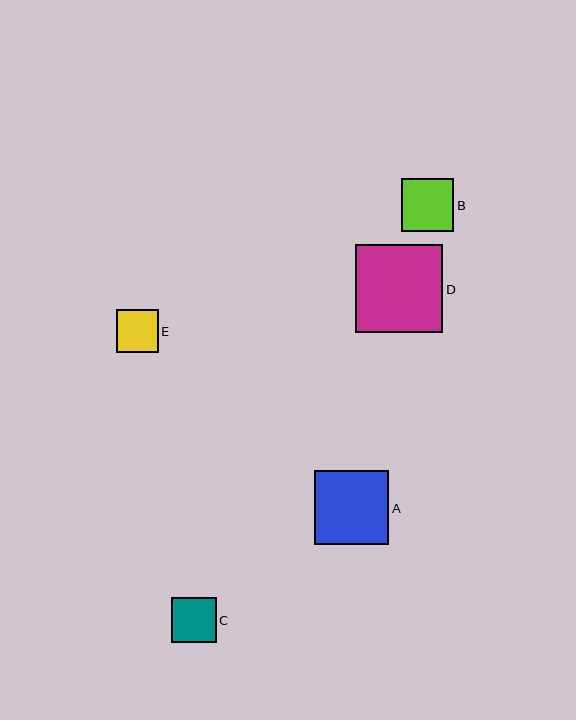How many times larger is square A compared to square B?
Square A is approximately 1.4 times the size of square B.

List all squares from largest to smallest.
From largest to smallest: D, A, B, C, E.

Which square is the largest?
Square D is the largest with a size of approximately 87 pixels.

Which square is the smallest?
Square E is the smallest with a size of approximately 42 pixels.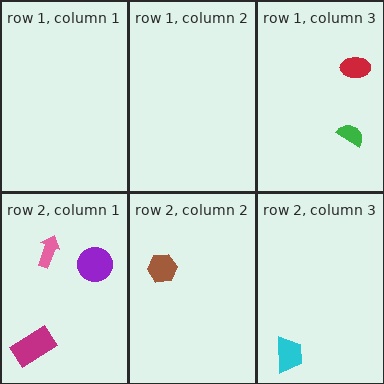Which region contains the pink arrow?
The row 2, column 1 region.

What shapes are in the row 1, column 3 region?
The red ellipse, the green semicircle.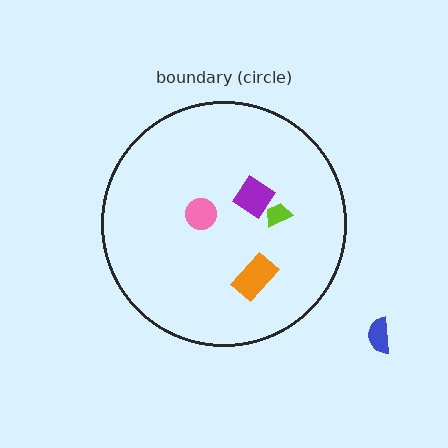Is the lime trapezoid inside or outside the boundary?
Inside.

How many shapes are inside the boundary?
4 inside, 1 outside.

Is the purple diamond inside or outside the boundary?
Inside.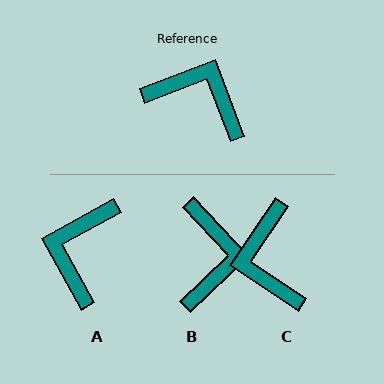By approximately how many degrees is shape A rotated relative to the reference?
Approximately 98 degrees counter-clockwise.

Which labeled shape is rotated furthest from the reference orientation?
C, about 126 degrees away.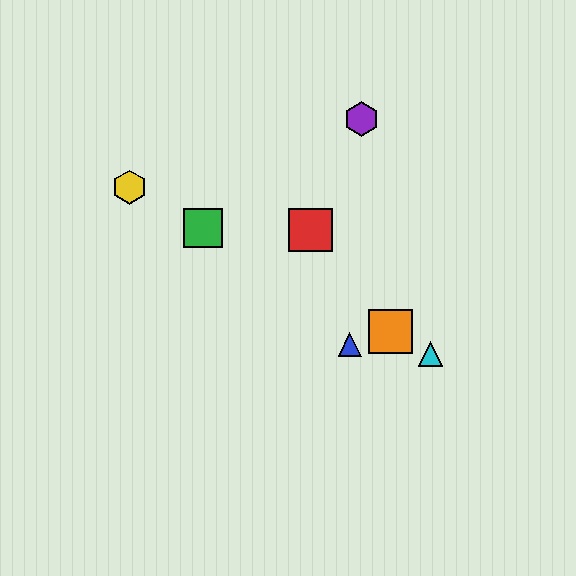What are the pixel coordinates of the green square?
The green square is at (203, 228).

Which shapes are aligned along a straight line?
The green square, the yellow hexagon, the orange square, the cyan triangle are aligned along a straight line.